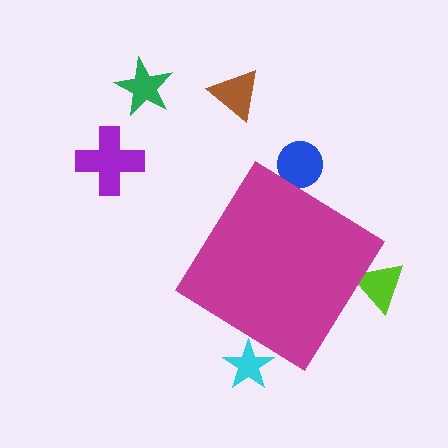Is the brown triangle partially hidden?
No, the brown triangle is fully visible.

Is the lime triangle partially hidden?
Yes, the lime triangle is partially hidden behind the magenta diamond.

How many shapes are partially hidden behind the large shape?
3 shapes are partially hidden.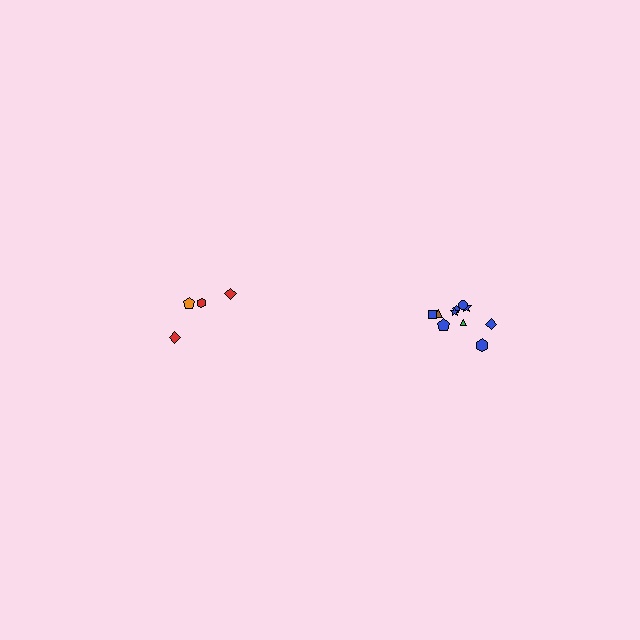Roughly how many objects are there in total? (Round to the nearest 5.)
Roughly 15 objects in total.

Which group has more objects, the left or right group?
The right group.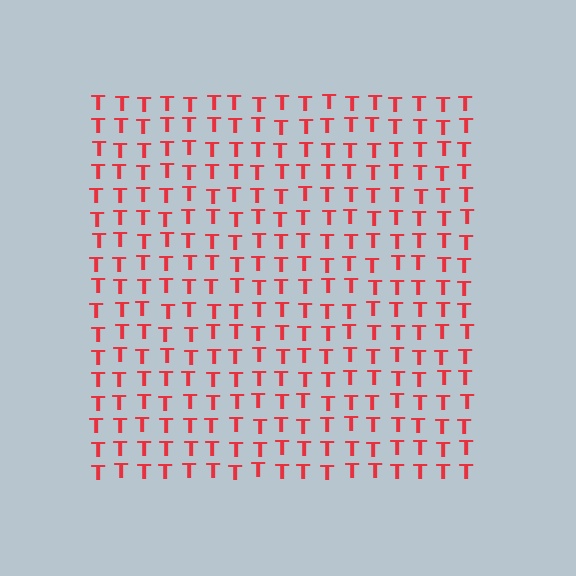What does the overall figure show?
The overall figure shows a square.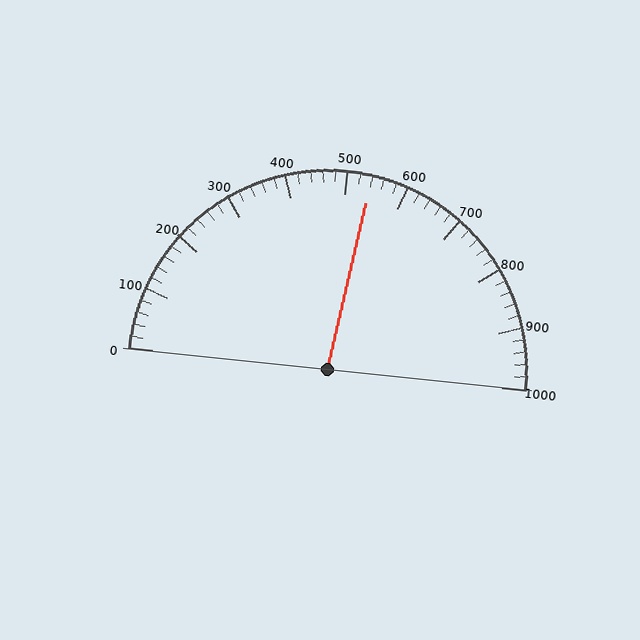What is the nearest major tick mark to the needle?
The nearest major tick mark is 500.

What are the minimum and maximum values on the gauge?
The gauge ranges from 0 to 1000.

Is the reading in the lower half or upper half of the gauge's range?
The reading is in the upper half of the range (0 to 1000).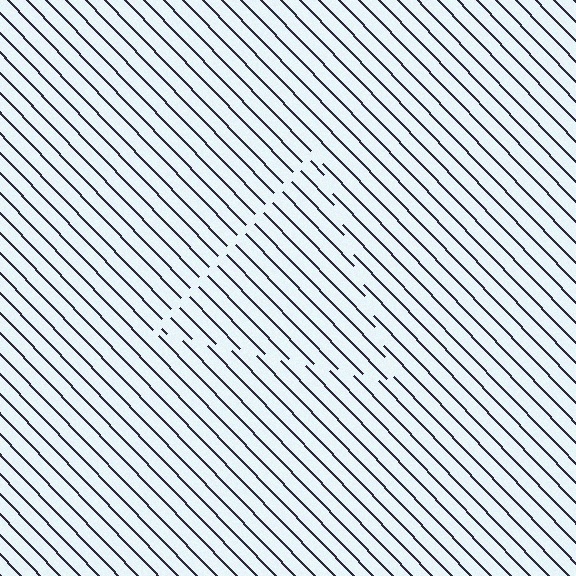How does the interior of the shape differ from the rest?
The interior of the shape contains the same grating, shifted by half a period — the contour is defined by the phase discontinuity where line-ends from the inner and outer gratings abut.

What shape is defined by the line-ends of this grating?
An illusory triangle. The interior of the shape contains the same grating, shifted by half a period — the contour is defined by the phase discontinuity where line-ends from the inner and outer gratings abut.